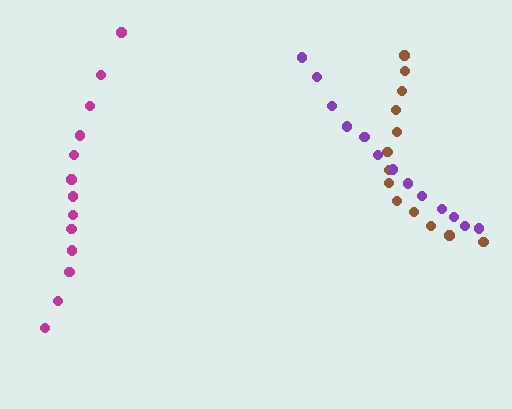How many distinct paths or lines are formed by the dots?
There are 3 distinct paths.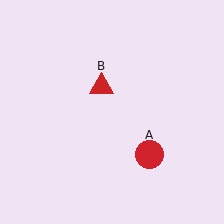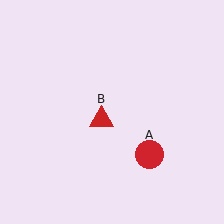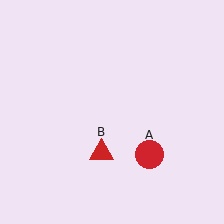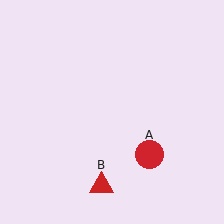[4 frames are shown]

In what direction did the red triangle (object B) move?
The red triangle (object B) moved down.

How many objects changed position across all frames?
1 object changed position: red triangle (object B).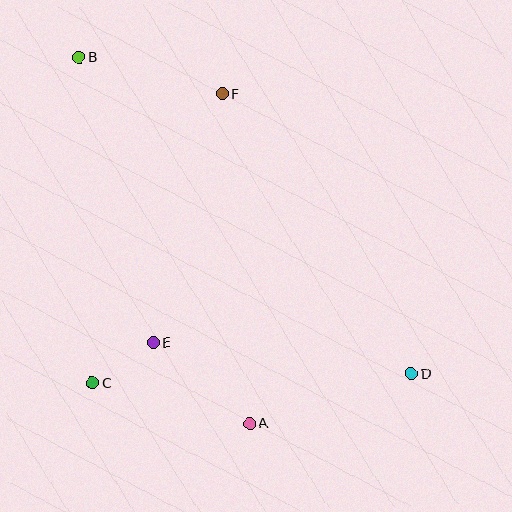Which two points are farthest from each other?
Points B and D are farthest from each other.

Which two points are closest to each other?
Points C and E are closest to each other.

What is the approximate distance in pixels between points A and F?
The distance between A and F is approximately 331 pixels.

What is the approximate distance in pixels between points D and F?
The distance between D and F is approximately 338 pixels.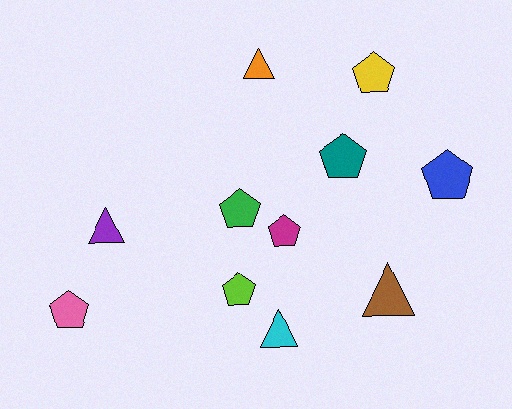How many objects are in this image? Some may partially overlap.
There are 11 objects.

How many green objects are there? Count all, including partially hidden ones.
There is 1 green object.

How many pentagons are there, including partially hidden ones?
There are 7 pentagons.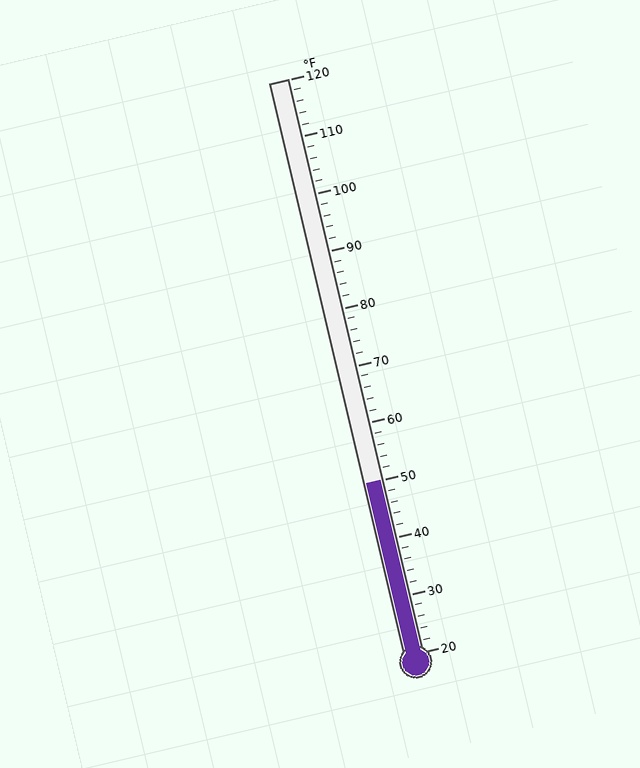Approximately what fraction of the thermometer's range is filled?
The thermometer is filled to approximately 30% of its range.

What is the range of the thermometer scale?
The thermometer scale ranges from 20°F to 120°F.